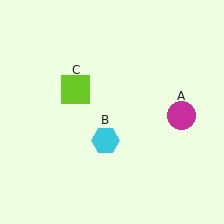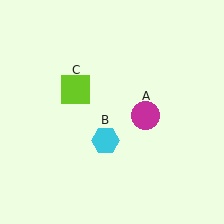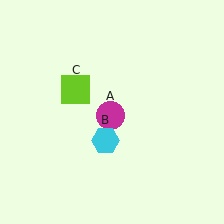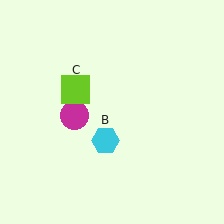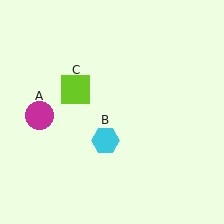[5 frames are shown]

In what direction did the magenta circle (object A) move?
The magenta circle (object A) moved left.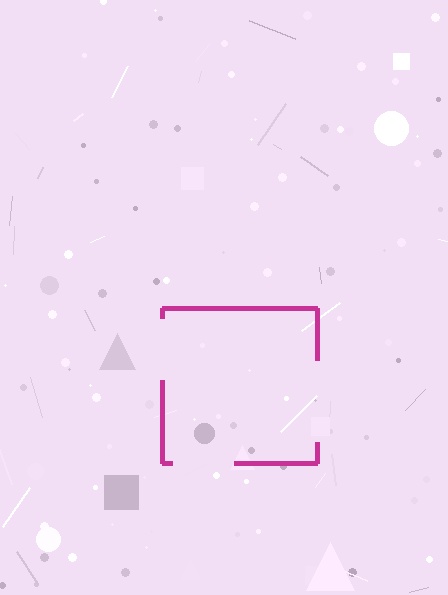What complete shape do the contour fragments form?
The contour fragments form a square.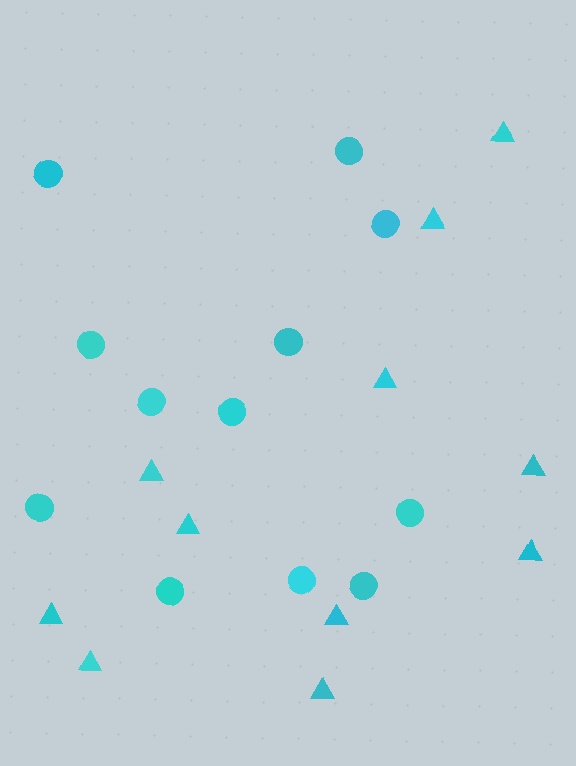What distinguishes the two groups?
There are 2 groups: one group of triangles (11) and one group of circles (12).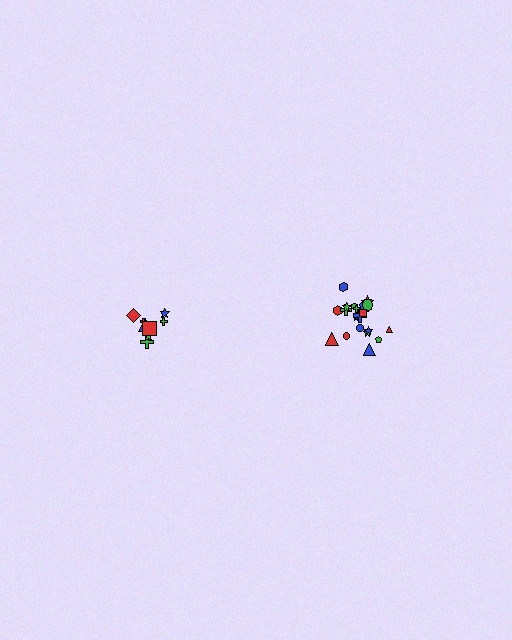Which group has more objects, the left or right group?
The right group.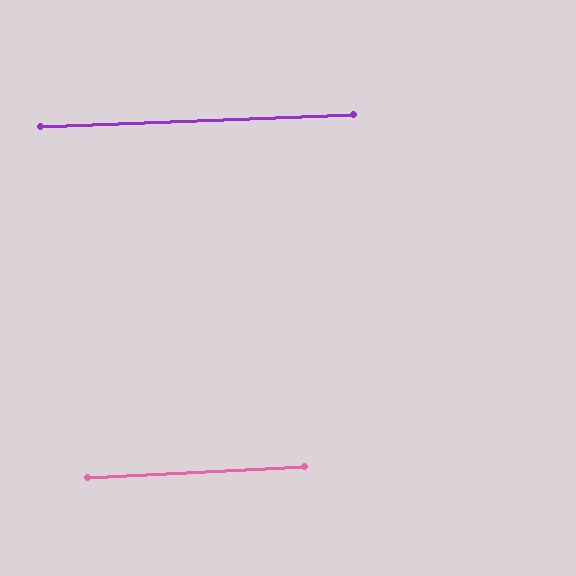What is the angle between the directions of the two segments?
Approximately 1 degree.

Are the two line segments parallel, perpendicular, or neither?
Parallel — their directions differ by only 0.6°.